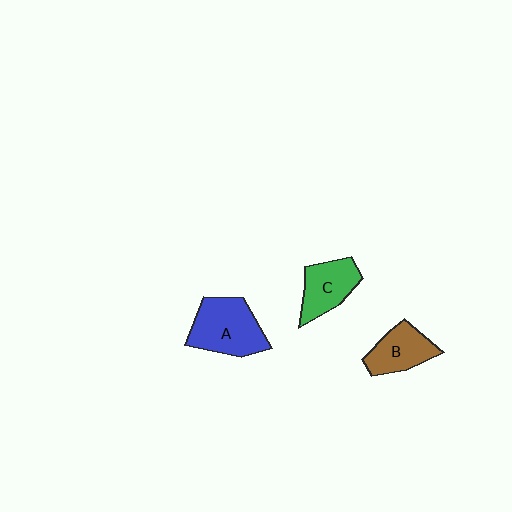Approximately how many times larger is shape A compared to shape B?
Approximately 1.4 times.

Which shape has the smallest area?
Shape B (brown).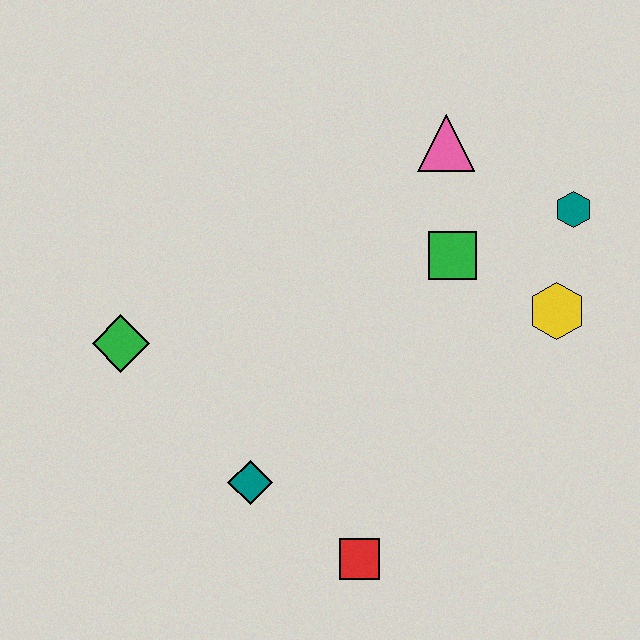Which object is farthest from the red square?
The pink triangle is farthest from the red square.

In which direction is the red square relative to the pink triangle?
The red square is below the pink triangle.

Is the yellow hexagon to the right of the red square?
Yes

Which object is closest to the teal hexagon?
The yellow hexagon is closest to the teal hexagon.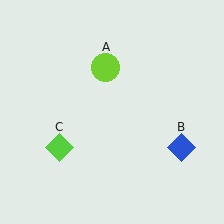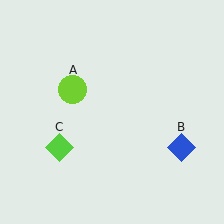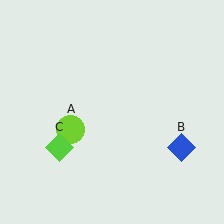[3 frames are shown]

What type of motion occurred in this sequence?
The lime circle (object A) rotated counterclockwise around the center of the scene.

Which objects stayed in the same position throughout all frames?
Blue diamond (object B) and lime diamond (object C) remained stationary.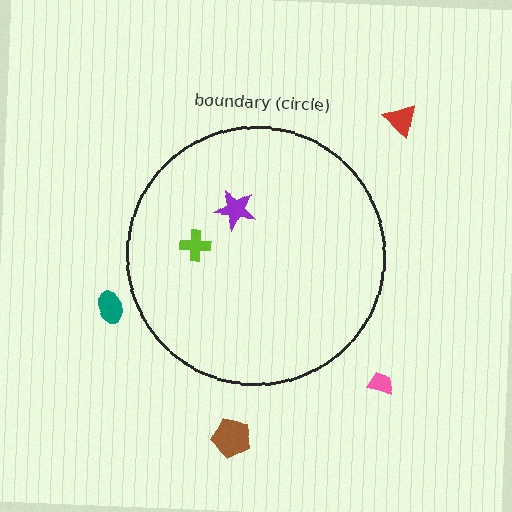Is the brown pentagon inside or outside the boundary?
Outside.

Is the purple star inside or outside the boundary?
Inside.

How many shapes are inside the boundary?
2 inside, 4 outside.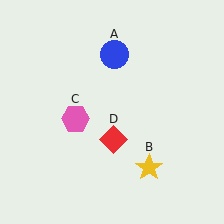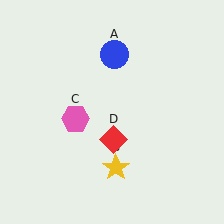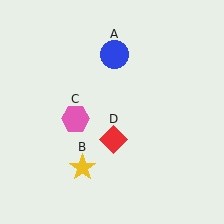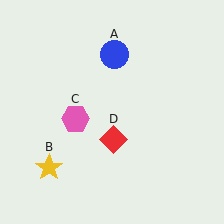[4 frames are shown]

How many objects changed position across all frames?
1 object changed position: yellow star (object B).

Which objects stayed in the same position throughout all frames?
Blue circle (object A) and pink hexagon (object C) and red diamond (object D) remained stationary.